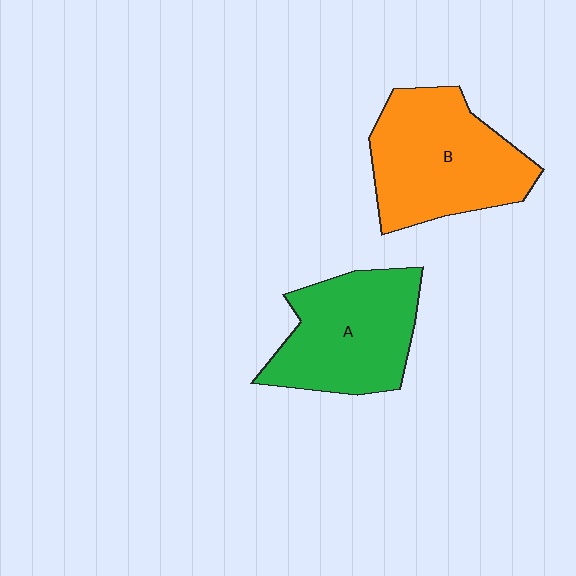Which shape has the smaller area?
Shape A (green).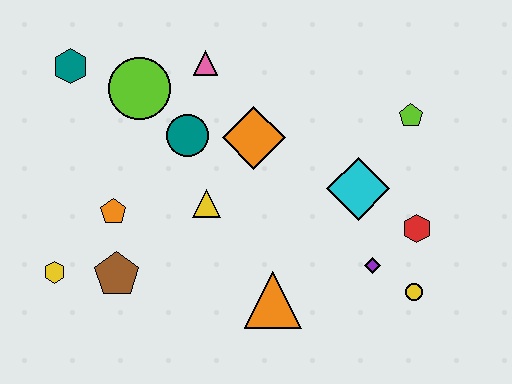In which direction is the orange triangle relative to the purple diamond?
The orange triangle is to the left of the purple diamond.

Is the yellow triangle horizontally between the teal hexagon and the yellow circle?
Yes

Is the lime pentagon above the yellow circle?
Yes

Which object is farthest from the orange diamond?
The yellow hexagon is farthest from the orange diamond.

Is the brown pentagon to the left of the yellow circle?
Yes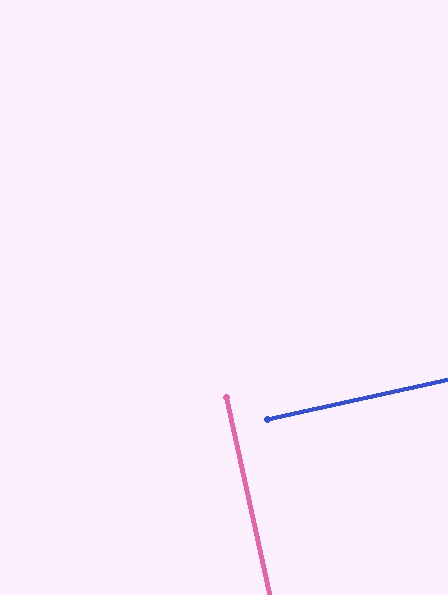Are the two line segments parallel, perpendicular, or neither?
Perpendicular — they meet at approximately 90°.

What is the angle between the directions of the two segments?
Approximately 90 degrees.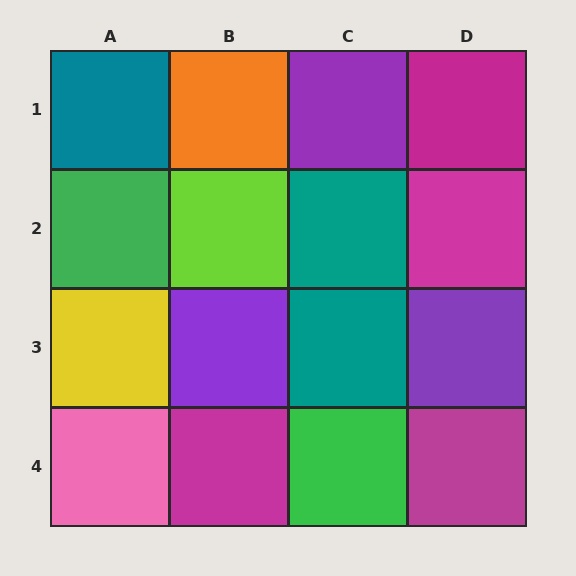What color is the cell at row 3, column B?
Purple.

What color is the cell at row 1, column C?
Purple.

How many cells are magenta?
4 cells are magenta.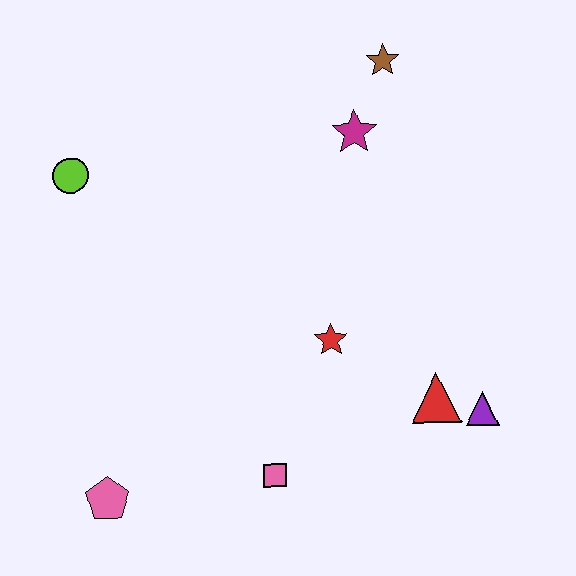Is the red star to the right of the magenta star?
No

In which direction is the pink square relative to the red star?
The pink square is below the red star.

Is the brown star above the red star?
Yes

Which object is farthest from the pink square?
The brown star is farthest from the pink square.